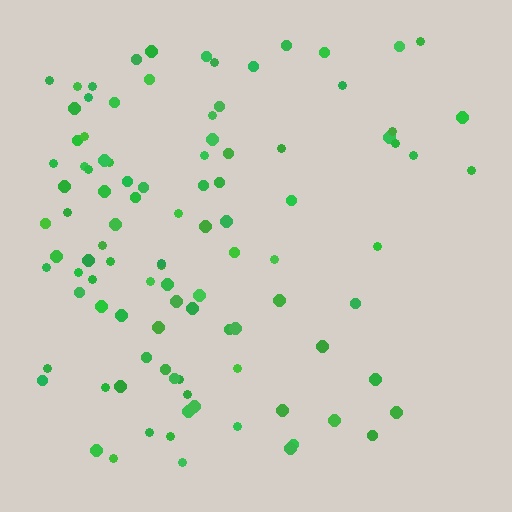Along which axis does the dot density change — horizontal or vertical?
Horizontal.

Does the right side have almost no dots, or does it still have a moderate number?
Still a moderate number, just noticeably fewer than the left.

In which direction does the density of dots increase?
From right to left, with the left side densest.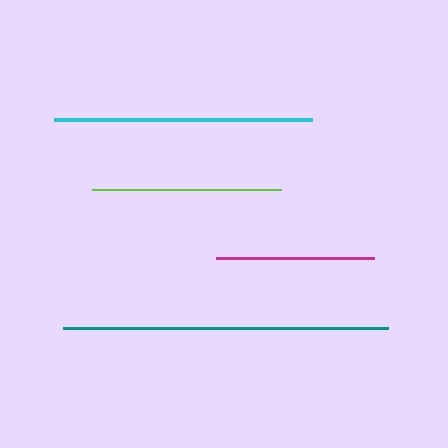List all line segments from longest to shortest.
From longest to shortest: teal, cyan, lime, magenta.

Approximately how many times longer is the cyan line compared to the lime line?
The cyan line is approximately 1.4 times the length of the lime line.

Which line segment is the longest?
The teal line is the longest at approximately 325 pixels.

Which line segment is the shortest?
The magenta line is the shortest at approximately 158 pixels.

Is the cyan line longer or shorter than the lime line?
The cyan line is longer than the lime line.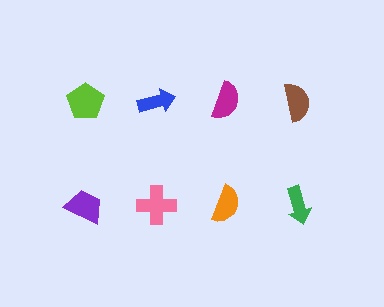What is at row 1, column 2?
A blue arrow.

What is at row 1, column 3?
A magenta semicircle.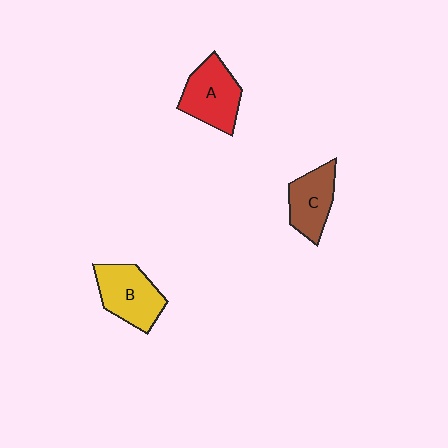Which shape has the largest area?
Shape B (yellow).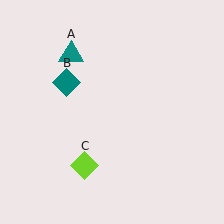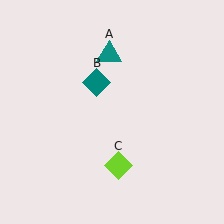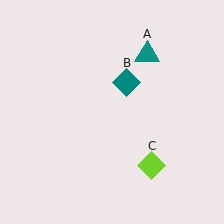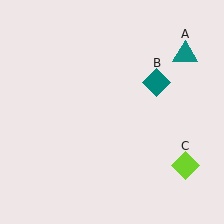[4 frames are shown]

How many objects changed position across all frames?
3 objects changed position: teal triangle (object A), teal diamond (object B), lime diamond (object C).